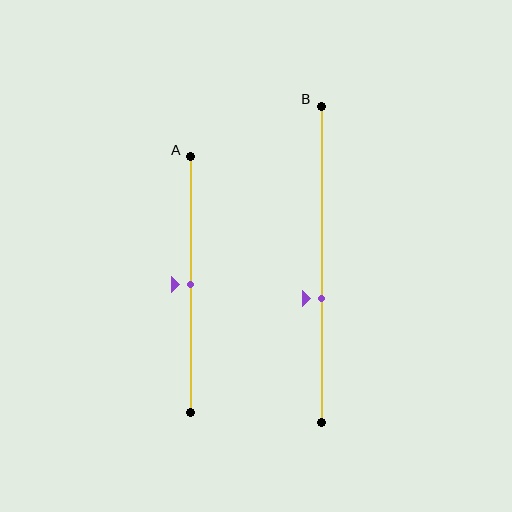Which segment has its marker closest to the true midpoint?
Segment A has its marker closest to the true midpoint.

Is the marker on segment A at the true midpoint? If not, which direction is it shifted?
Yes, the marker on segment A is at the true midpoint.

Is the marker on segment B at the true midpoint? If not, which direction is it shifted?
No, the marker on segment B is shifted downward by about 11% of the segment length.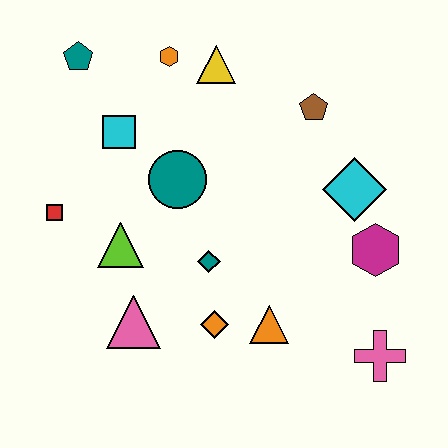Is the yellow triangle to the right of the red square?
Yes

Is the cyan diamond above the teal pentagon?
No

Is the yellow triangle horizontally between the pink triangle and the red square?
No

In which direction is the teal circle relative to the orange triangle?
The teal circle is above the orange triangle.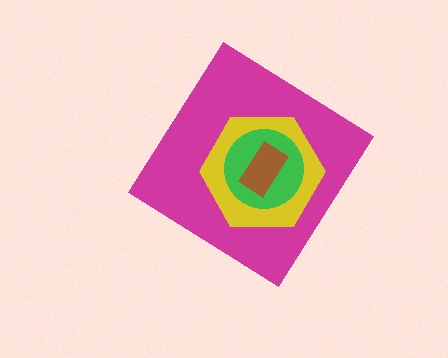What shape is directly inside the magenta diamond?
The yellow hexagon.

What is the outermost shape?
The magenta diamond.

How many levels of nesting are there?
4.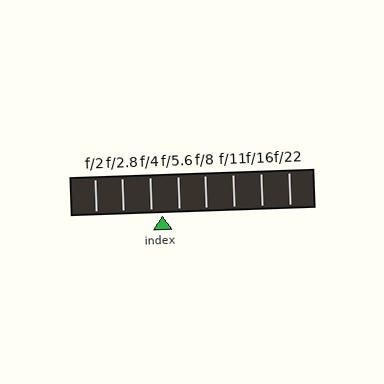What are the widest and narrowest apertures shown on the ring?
The widest aperture shown is f/2 and the narrowest is f/22.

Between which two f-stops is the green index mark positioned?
The index mark is between f/4 and f/5.6.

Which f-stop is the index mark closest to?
The index mark is closest to f/4.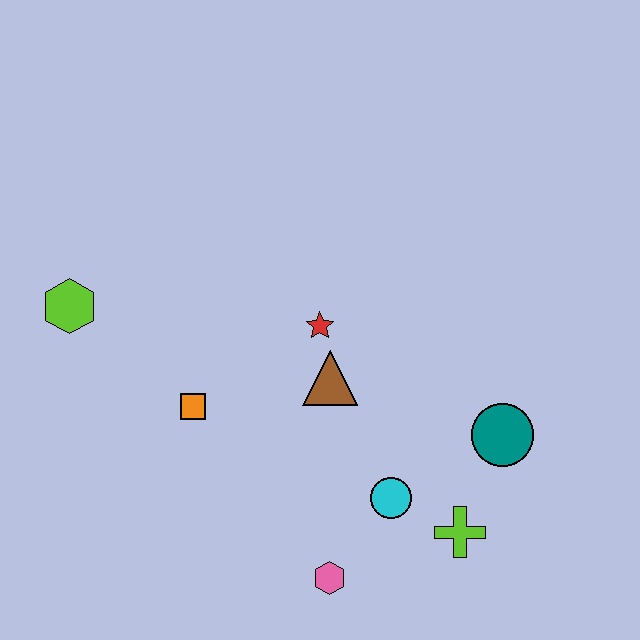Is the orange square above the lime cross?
Yes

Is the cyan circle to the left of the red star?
No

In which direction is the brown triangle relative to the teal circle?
The brown triangle is to the left of the teal circle.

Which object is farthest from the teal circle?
The lime hexagon is farthest from the teal circle.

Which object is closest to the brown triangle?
The red star is closest to the brown triangle.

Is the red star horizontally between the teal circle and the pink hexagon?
No